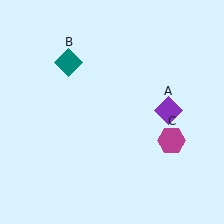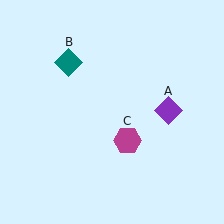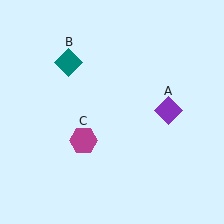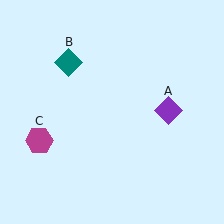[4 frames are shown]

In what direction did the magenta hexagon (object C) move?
The magenta hexagon (object C) moved left.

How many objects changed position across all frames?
1 object changed position: magenta hexagon (object C).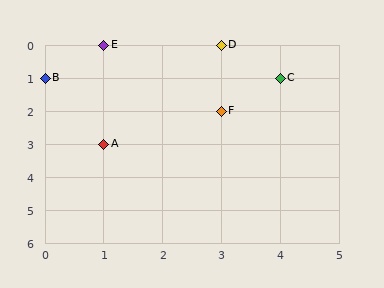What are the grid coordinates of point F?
Point F is at grid coordinates (3, 2).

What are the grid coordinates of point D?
Point D is at grid coordinates (3, 0).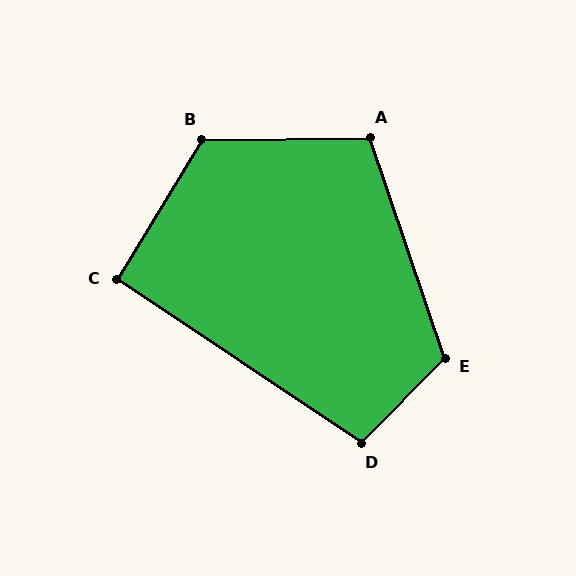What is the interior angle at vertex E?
Approximately 117 degrees (obtuse).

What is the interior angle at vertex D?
Approximately 101 degrees (obtuse).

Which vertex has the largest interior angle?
B, at approximately 122 degrees.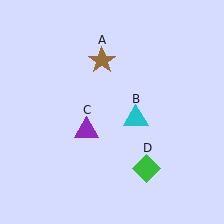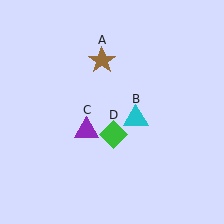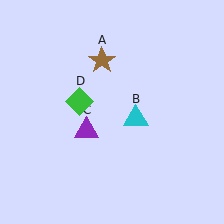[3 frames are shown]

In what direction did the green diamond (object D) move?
The green diamond (object D) moved up and to the left.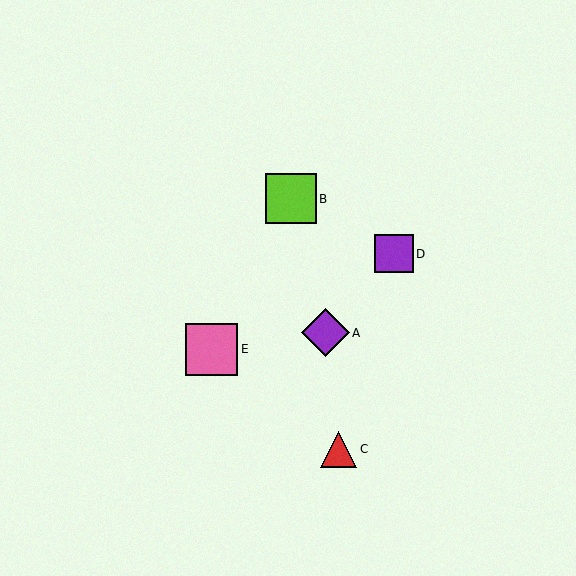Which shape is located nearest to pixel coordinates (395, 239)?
The purple square (labeled D) at (394, 254) is nearest to that location.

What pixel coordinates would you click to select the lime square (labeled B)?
Click at (291, 199) to select the lime square B.